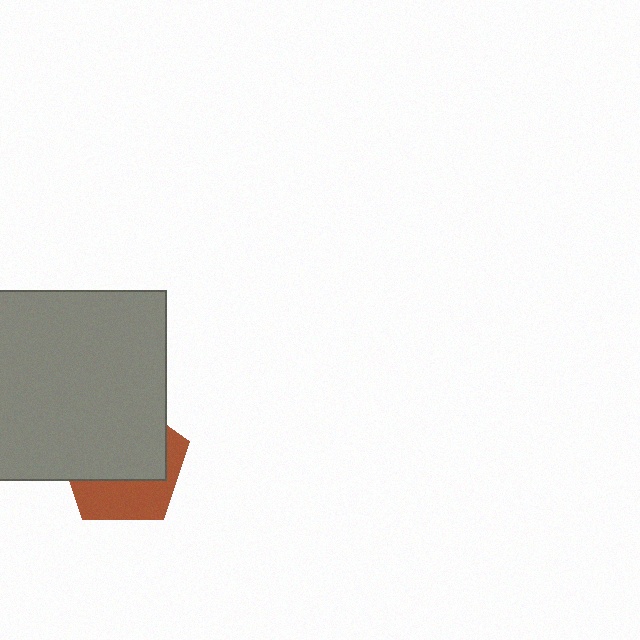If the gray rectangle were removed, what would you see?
You would see the complete brown pentagon.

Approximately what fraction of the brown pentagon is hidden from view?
Roughly 62% of the brown pentagon is hidden behind the gray rectangle.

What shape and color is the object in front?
The object in front is a gray rectangle.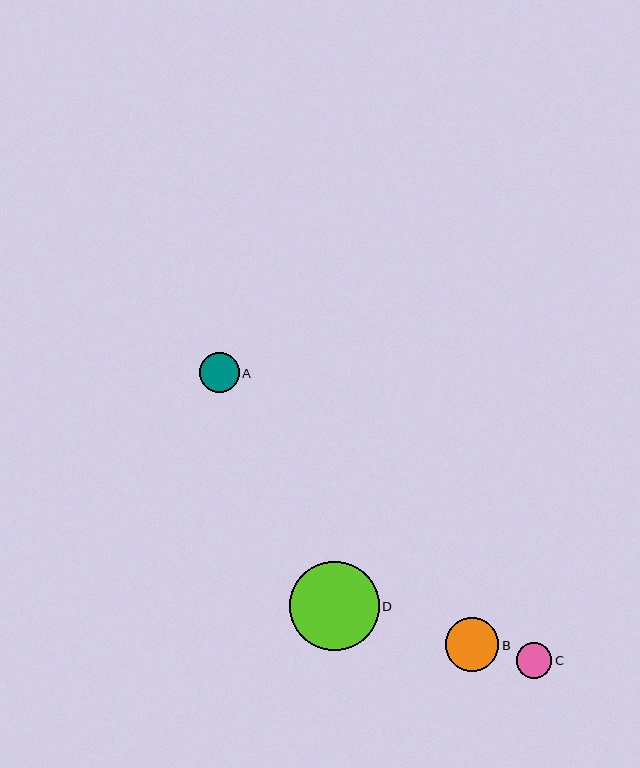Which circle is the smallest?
Circle C is the smallest with a size of approximately 36 pixels.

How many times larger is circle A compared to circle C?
Circle A is approximately 1.1 times the size of circle C.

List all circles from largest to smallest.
From largest to smallest: D, B, A, C.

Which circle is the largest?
Circle D is the largest with a size of approximately 90 pixels.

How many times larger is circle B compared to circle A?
Circle B is approximately 1.3 times the size of circle A.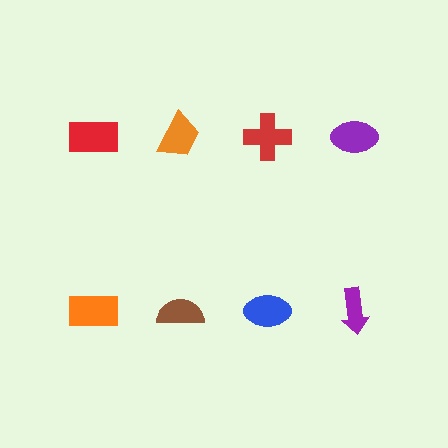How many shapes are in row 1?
4 shapes.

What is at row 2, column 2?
A brown semicircle.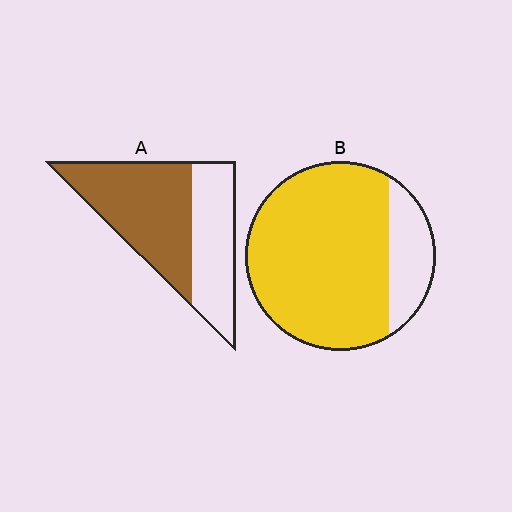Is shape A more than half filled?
Yes.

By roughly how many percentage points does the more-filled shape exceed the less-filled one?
By roughly 20 percentage points (B over A).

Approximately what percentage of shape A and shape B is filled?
A is approximately 60% and B is approximately 80%.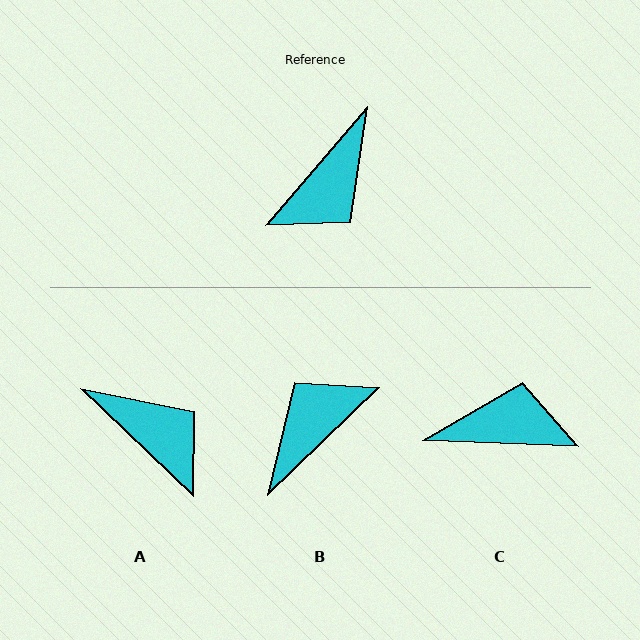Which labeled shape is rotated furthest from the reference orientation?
B, about 175 degrees away.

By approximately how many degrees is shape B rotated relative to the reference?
Approximately 175 degrees counter-clockwise.